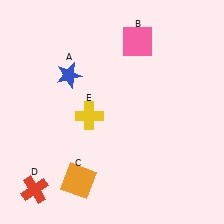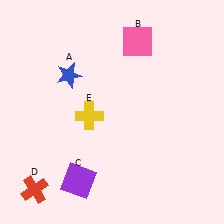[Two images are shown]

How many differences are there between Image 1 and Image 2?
There is 1 difference between the two images.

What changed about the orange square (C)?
In Image 1, C is orange. In Image 2, it changed to purple.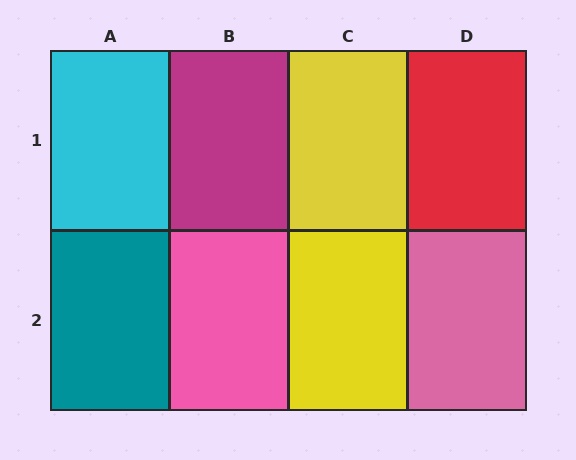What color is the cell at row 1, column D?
Red.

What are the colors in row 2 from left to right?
Teal, pink, yellow, pink.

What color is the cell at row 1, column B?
Magenta.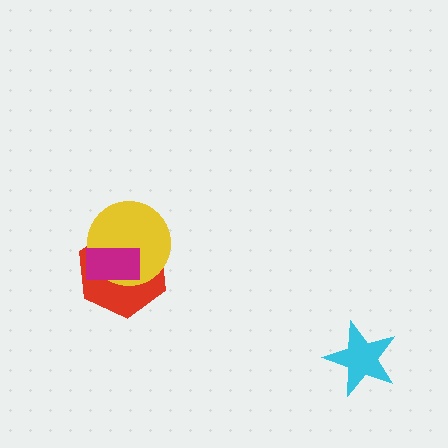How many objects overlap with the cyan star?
0 objects overlap with the cyan star.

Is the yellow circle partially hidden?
Yes, it is partially covered by another shape.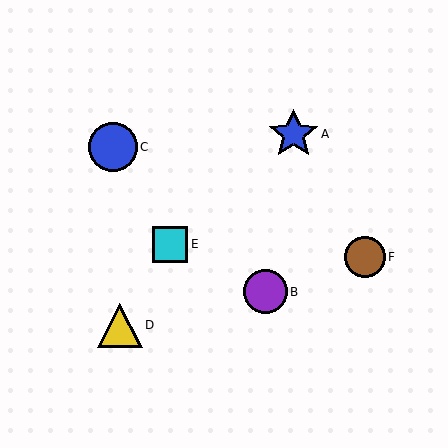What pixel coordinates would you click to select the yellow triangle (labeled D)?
Click at (120, 325) to select the yellow triangle D.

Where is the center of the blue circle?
The center of the blue circle is at (113, 147).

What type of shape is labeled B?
Shape B is a purple circle.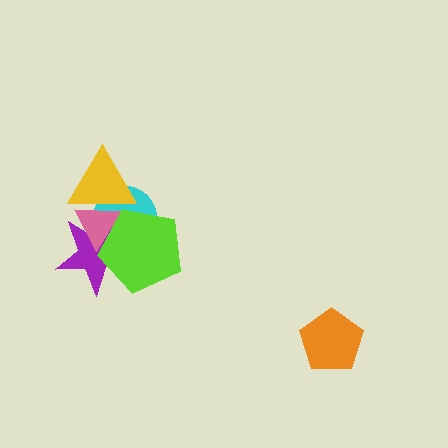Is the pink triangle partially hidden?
Yes, it is partially covered by another shape.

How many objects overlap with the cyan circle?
4 objects overlap with the cyan circle.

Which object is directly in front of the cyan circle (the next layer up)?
The purple star is directly in front of the cyan circle.